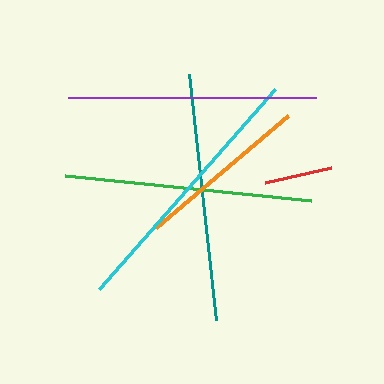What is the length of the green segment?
The green segment is approximately 247 pixels long.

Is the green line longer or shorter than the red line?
The green line is longer than the red line.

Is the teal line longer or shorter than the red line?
The teal line is longer than the red line.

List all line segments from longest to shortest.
From longest to shortest: cyan, purple, teal, green, orange, red.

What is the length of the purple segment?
The purple segment is approximately 248 pixels long.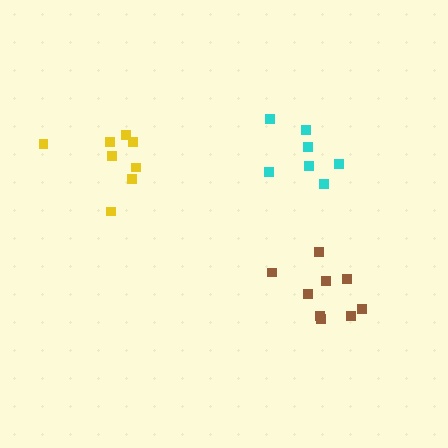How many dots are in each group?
Group 1: 9 dots, Group 2: 7 dots, Group 3: 8 dots (24 total).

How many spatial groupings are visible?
There are 3 spatial groupings.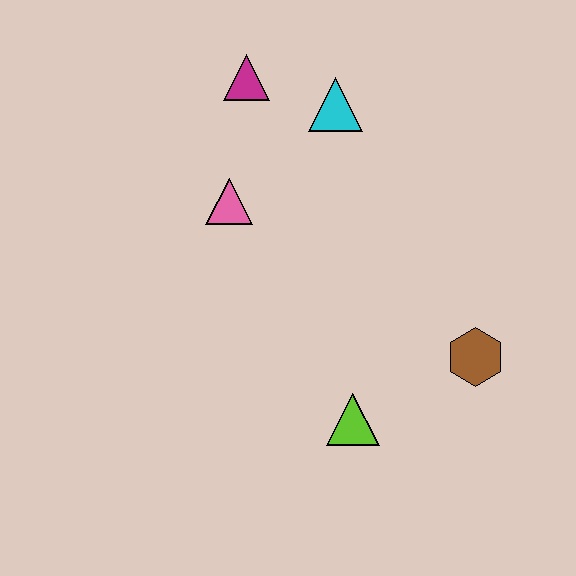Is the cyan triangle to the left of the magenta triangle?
No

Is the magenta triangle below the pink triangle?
No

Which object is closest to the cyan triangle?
The magenta triangle is closest to the cyan triangle.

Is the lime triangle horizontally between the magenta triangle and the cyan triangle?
No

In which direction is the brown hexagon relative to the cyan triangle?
The brown hexagon is below the cyan triangle.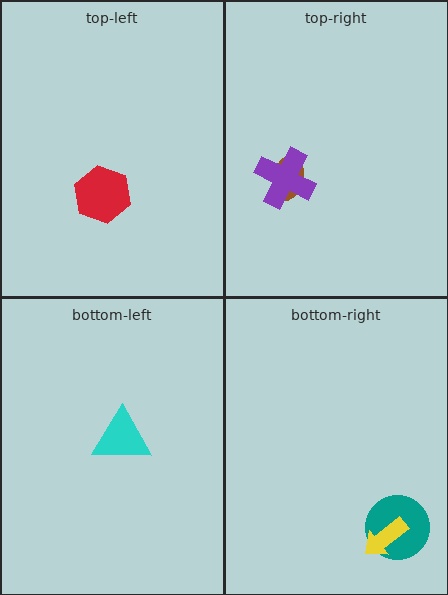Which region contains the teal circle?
The bottom-right region.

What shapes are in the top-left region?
The red hexagon.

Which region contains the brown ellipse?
The top-right region.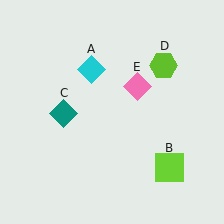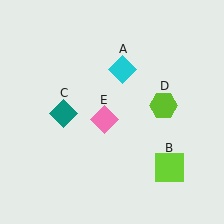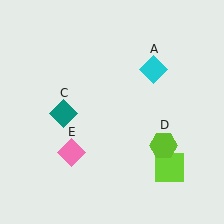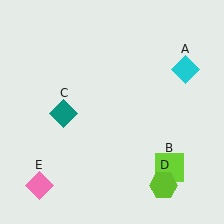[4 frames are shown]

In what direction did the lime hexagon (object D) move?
The lime hexagon (object D) moved down.